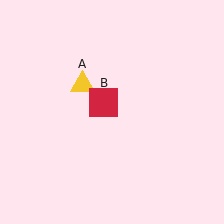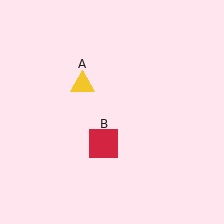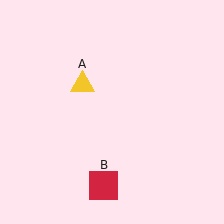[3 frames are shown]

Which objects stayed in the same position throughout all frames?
Yellow triangle (object A) remained stationary.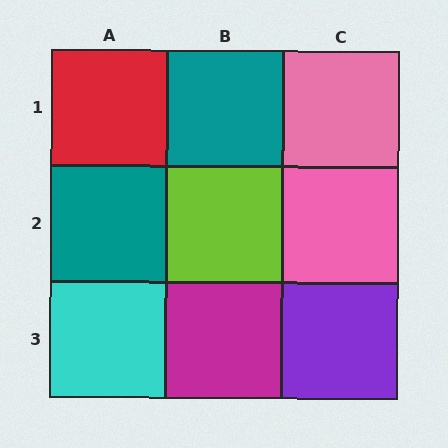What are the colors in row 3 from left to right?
Cyan, magenta, purple.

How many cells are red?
1 cell is red.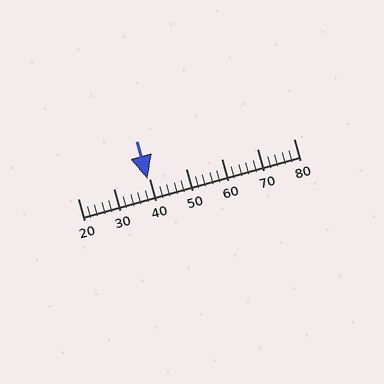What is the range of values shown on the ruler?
The ruler shows values from 20 to 80.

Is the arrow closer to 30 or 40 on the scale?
The arrow is closer to 40.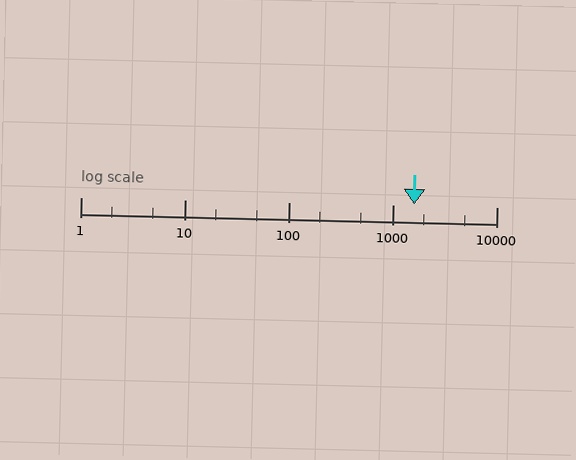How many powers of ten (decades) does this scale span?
The scale spans 4 decades, from 1 to 10000.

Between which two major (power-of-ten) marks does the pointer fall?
The pointer is between 1000 and 10000.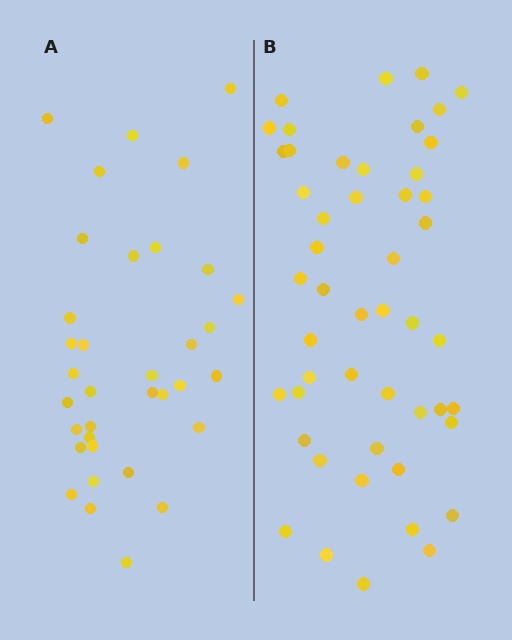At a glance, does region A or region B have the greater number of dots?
Region B (the right region) has more dots.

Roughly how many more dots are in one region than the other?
Region B has approximately 15 more dots than region A.